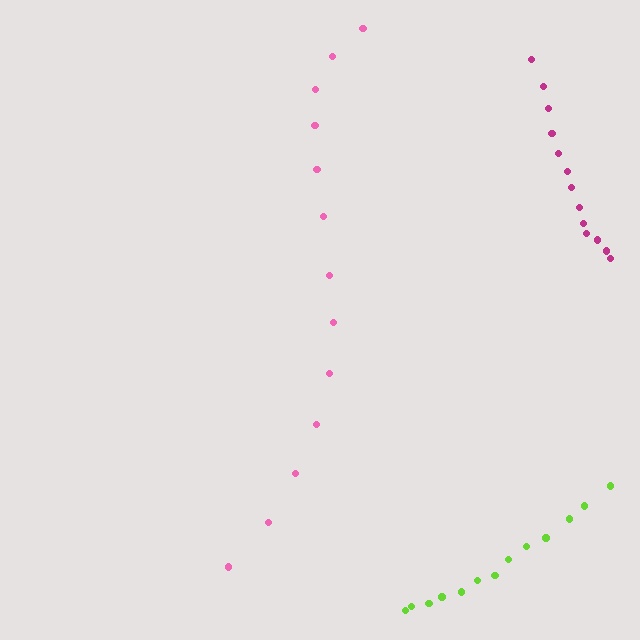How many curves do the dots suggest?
There are 3 distinct paths.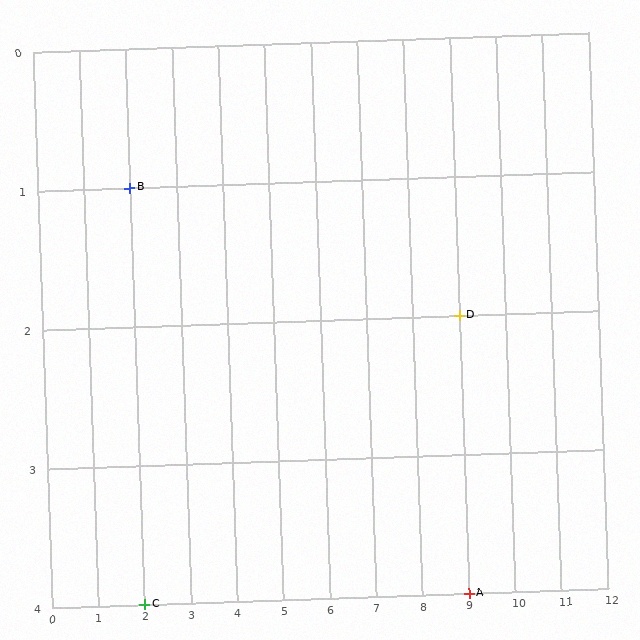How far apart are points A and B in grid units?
Points A and B are 7 columns and 3 rows apart (about 7.6 grid units diagonally).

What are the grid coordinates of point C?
Point C is at grid coordinates (2, 4).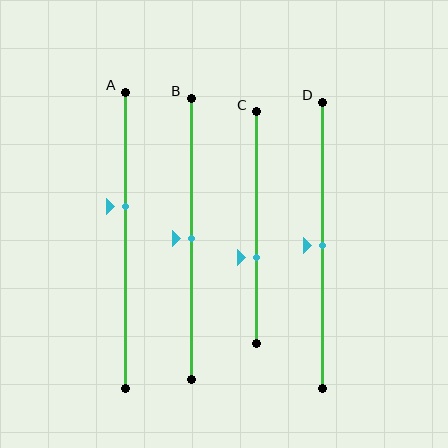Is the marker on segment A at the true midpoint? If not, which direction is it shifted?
No, the marker on segment A is shifted upward by about 11% of the segment length.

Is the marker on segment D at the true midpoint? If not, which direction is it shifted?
Yes, the marker on segment D is at the true midpoint.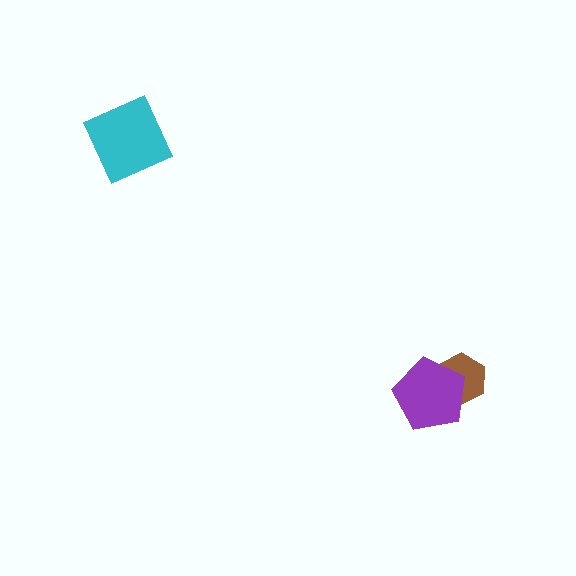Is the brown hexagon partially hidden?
Yes, it is partially covered by another shape.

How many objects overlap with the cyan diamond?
0 objects overlap with the cyan diamond.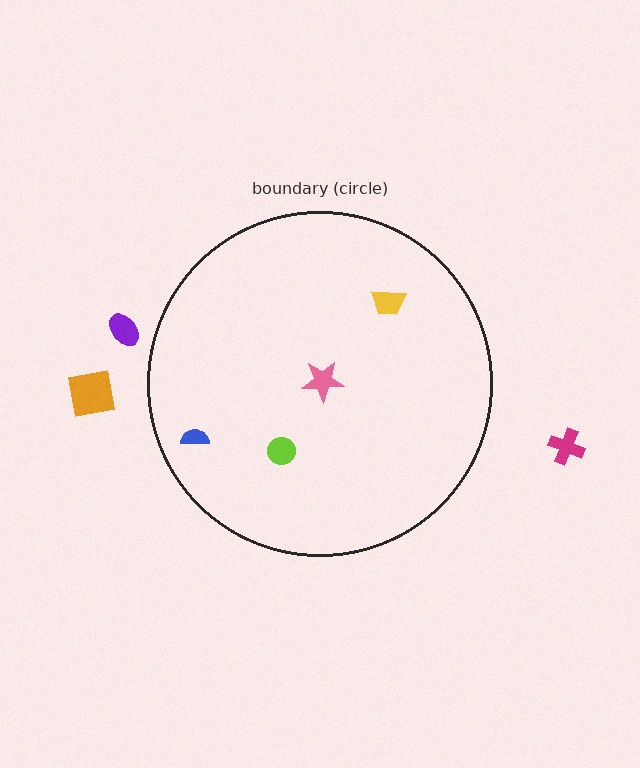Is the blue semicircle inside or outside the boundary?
Inside.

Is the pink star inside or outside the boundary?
Inside.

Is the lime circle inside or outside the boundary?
Inside.